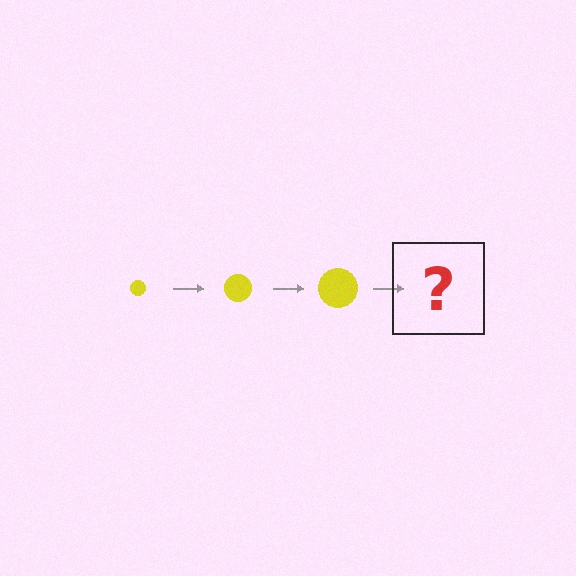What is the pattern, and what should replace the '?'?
The pattern is that the circle gets progressively larger each step. The '?' should be a yellow circle, larger than the previous one.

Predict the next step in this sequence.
The next step is a yellow circle, larger than the previous one.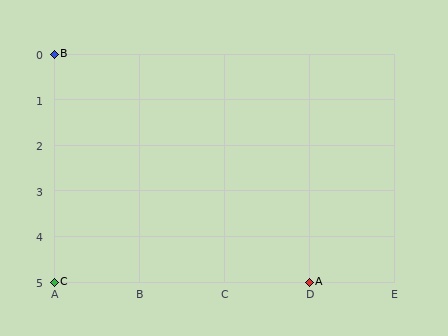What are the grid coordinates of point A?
Point A is at grid coordinates (D, 5).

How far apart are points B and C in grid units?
Points B and C are 5 rows apart.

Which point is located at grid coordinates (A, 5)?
Point C is at (A, 5).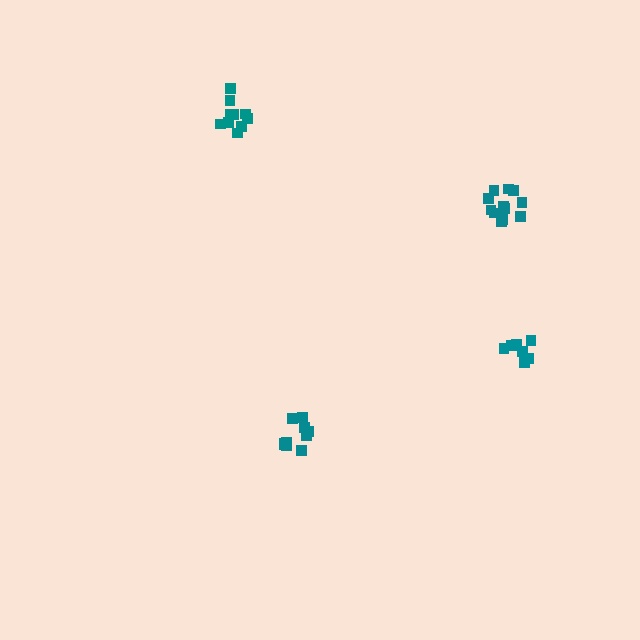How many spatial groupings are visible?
There are 4 spatial groupings.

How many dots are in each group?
Group 1: 12 dots, Group 2: 10 dots, Group 3: 7 dots, Group 4: 10 dots (39 total).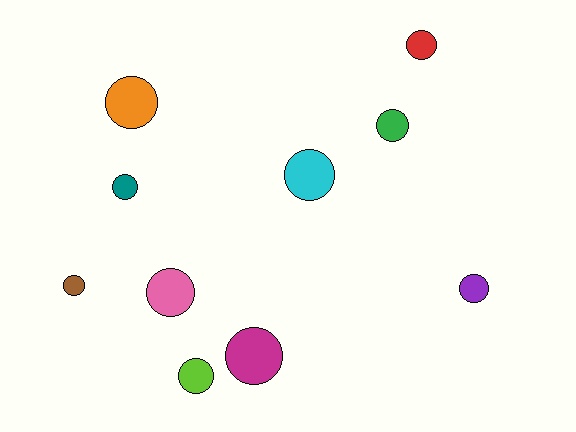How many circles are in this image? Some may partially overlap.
There are 10 circles.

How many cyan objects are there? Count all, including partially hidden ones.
There is 1 cyan object.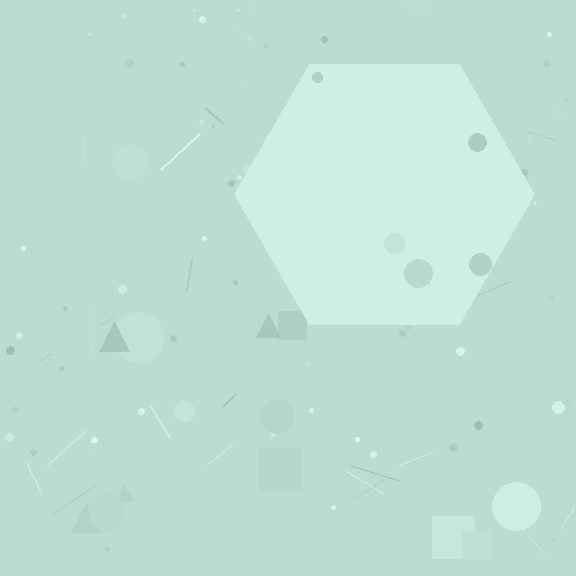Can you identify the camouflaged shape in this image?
The camouflaged shape is a hexagon.